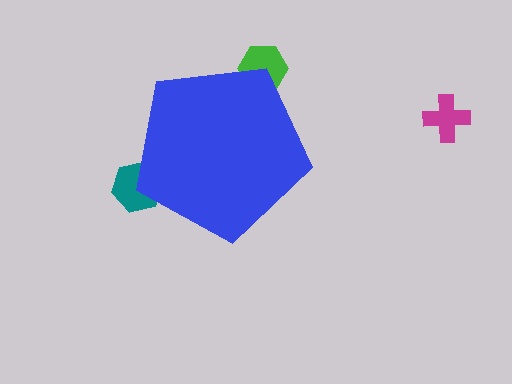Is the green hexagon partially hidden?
Yes, the green hexagon is partially hidden behind the blue pentagon.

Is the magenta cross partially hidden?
No, the magenta cross is fully visible.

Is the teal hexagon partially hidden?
Yes, the teal hexagon is partially hidden behind the blue pentagon.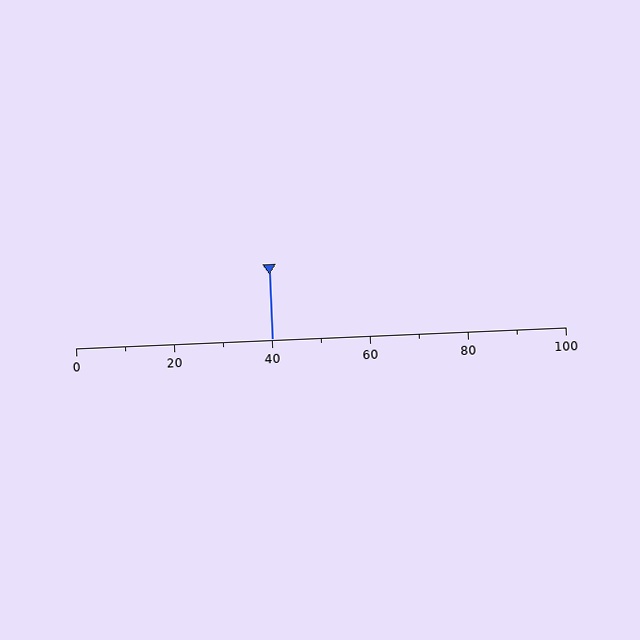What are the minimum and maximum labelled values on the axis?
The axis runs from 0 to 100.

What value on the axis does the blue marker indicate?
The marker indicates approximately 40.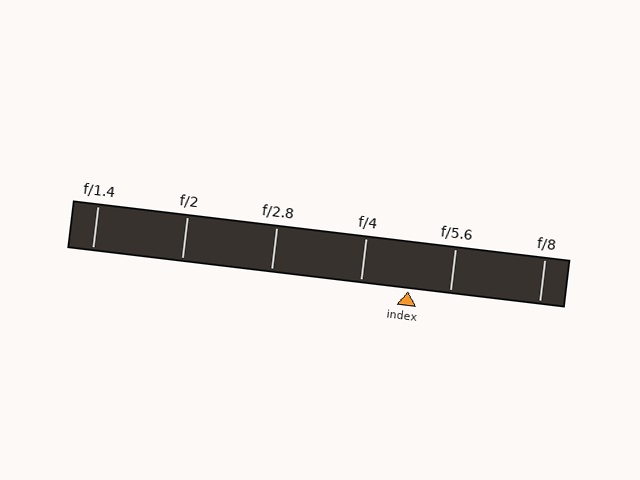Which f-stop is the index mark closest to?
The index mark is closest to f/5.6.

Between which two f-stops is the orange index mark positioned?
The index mark is between f/4 and f/5.6.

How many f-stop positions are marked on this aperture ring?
There are 6 f-stop positions marked.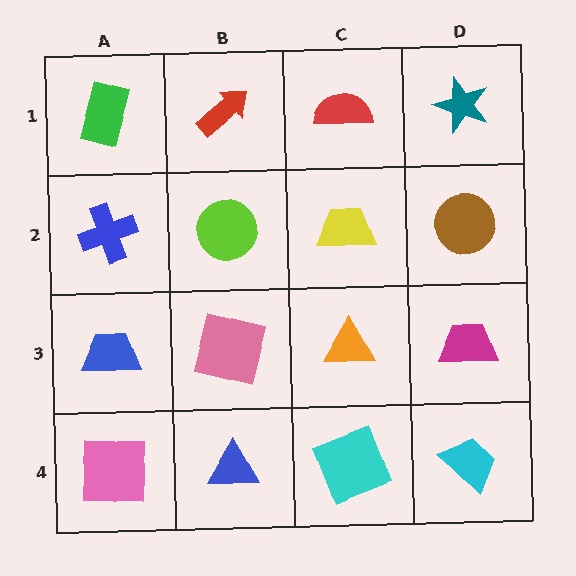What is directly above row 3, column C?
A yellow trapezoid.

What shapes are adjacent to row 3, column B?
A lime circle (row 2, column B), a blue triangle (row 4, column B), a blue trapezoid (row 3, column A), an orange triangle (row 3, column C).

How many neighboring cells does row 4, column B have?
3.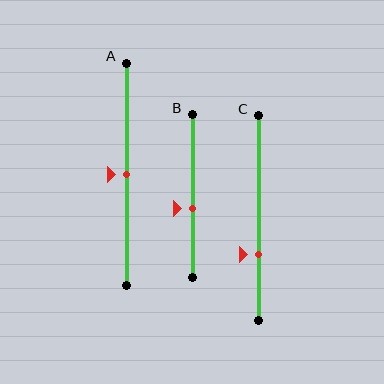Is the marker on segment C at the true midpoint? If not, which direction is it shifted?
No, the marker on segment C is shifted downward by about 18% of the segment length.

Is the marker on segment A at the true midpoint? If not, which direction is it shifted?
Yes, the marker on segment A is at the true midpoint.